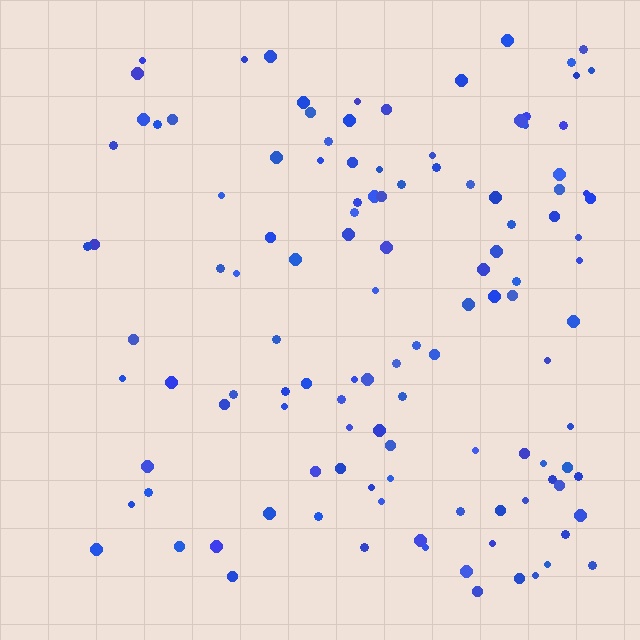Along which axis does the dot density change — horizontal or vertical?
Horizontal.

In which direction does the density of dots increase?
From left to right, with the right side densest.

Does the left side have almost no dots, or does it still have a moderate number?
Still a moderate number, just noticeably fewer than the right.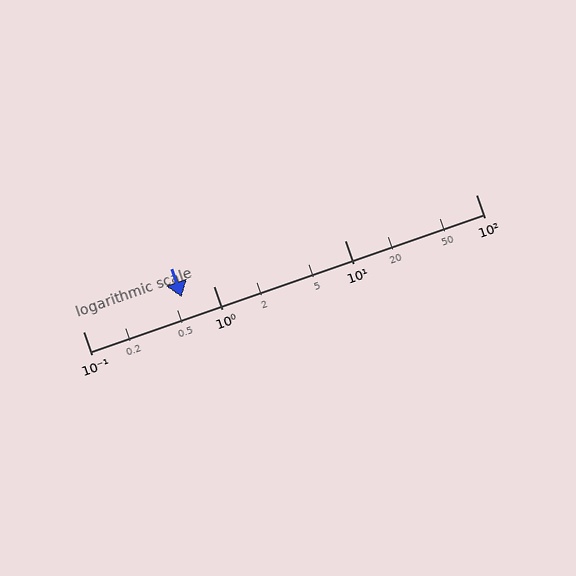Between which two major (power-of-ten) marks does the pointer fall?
The pointer is between 0.1 and 1.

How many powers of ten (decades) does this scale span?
The scale spans 3 decades, from 0.1 to 100.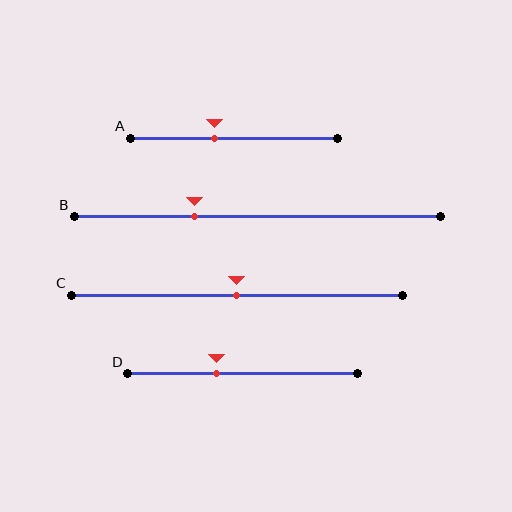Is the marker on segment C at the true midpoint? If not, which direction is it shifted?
Yes, the marker on segment C is at the true midpoint.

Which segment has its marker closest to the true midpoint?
Segment C has its marker closest to the true midpoint.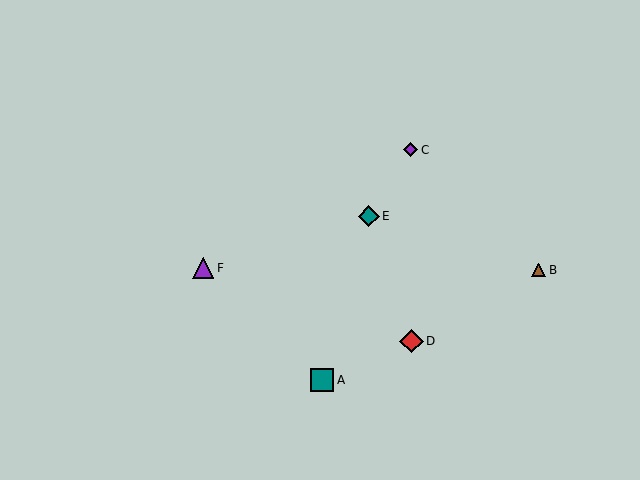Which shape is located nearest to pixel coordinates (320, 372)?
The teal square (labeled A) at (322, 380) is nearest to that location.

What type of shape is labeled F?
Shape F is a purple triangle.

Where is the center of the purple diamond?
The center of the purple diamond is at (410, 150).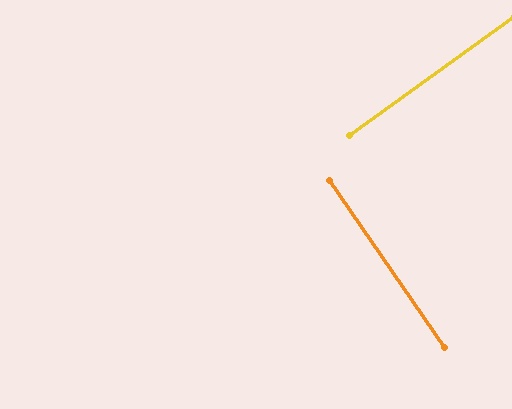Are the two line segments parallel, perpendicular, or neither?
Perpendicular — they meet at approximately 89°.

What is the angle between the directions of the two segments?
Approximately 89 degrees.